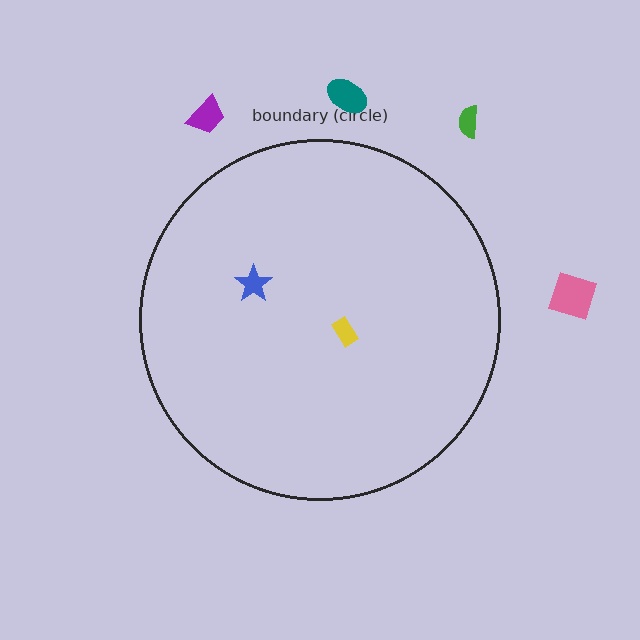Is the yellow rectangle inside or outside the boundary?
Inside.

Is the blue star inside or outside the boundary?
Inside.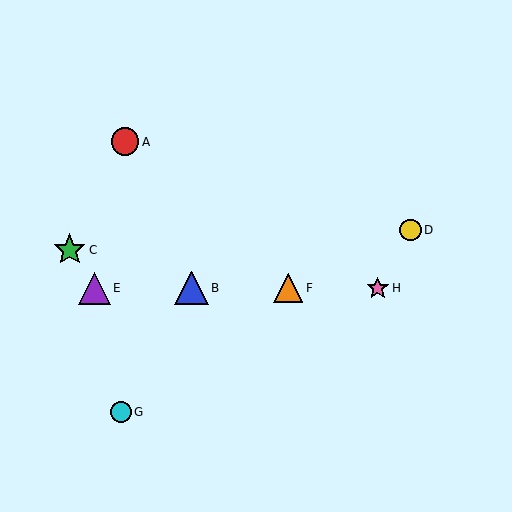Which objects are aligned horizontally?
Objects B, E, F, H are aligned horizontally.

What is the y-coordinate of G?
Object G is at y≈412.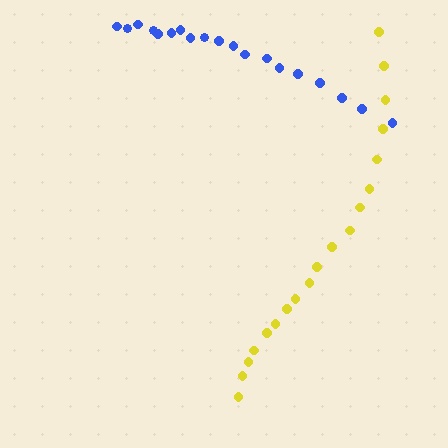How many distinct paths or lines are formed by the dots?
There are 2 distinct paths.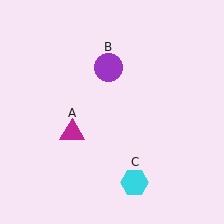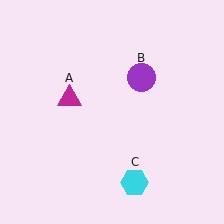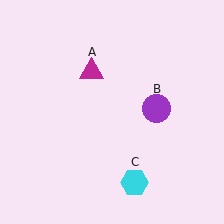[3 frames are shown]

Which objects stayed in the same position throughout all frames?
Cyan hexagon (object C) remained stationary.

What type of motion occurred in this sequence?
The magenta triangle (object A), purple circle (object B) rotated clockwise around the center of the scene.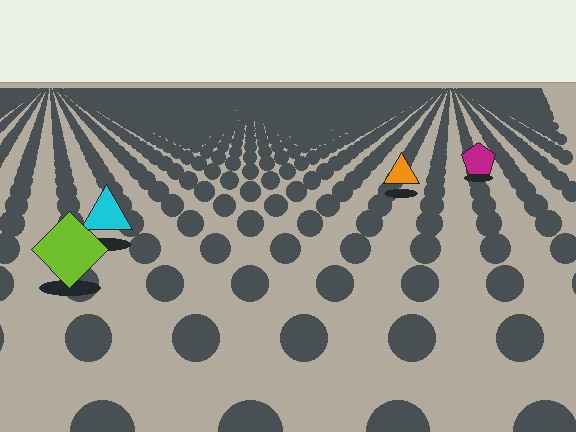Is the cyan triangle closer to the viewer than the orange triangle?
Yes. The cyan triangle is closer — you can tell from the texture gradient: the ground texture is coarser near it.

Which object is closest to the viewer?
The lime diamond is closest. The texture marks near it are larger and more spread out.